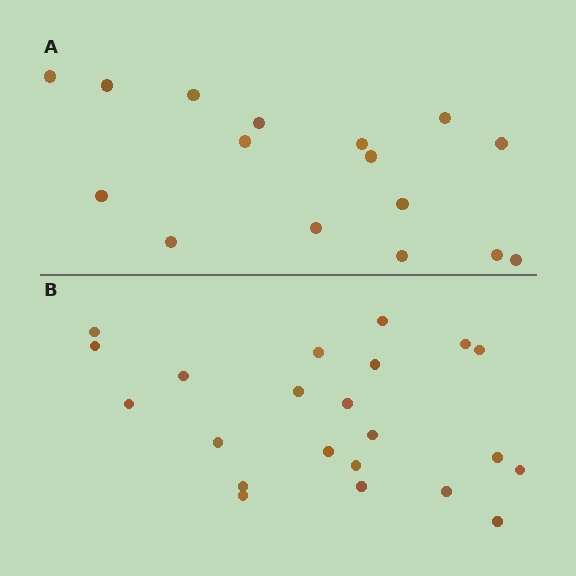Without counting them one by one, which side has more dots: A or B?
Region B (the bottom region) has more dots.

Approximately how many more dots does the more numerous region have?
Region B has about 6 more dots than region A.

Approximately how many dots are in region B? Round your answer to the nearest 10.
About 20 dots. (The exact count is 22, which rounds to 20.)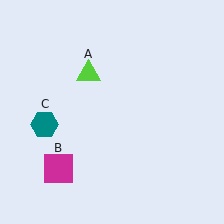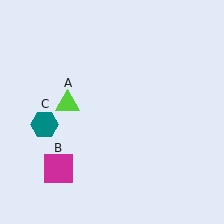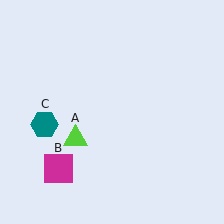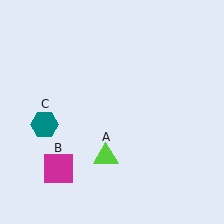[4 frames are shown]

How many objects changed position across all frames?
1 object changed position: lime triangle (object A).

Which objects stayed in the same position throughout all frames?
Magenta square (object B) and teal hexagon (object C) remained stationary.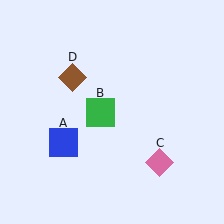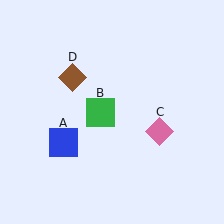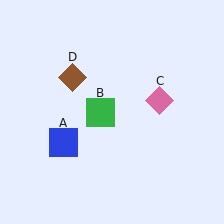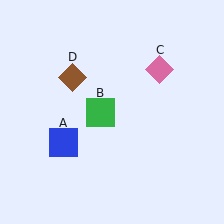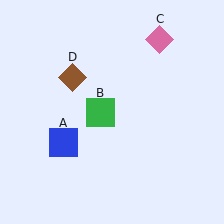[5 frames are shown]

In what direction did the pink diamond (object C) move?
The pink diamond (object C) moved up.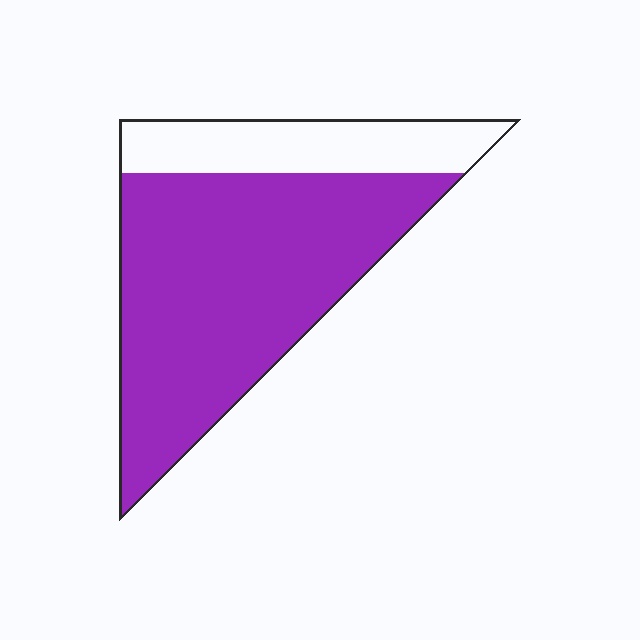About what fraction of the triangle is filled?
About three quarters (3/4).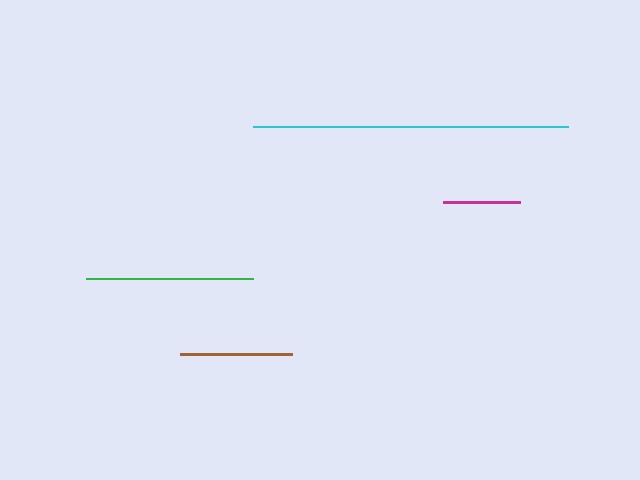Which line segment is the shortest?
The magenta line is the shortest at approximately 77 pixels.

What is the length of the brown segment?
The brown segment is approximately 112 pixels long.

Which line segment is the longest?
The cyan line is the longest at approximately 315 pixels.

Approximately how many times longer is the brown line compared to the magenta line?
The brown line is approximately 1.5 times the length of the magenta line.